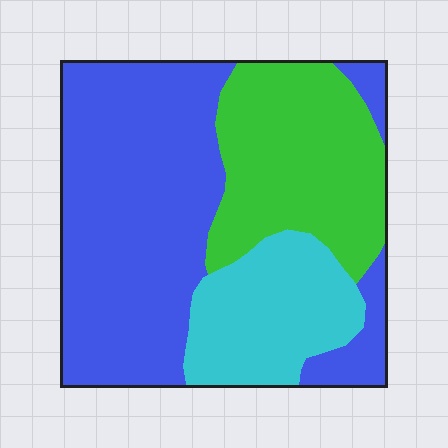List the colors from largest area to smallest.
From largest to smallest: blue, green, cyan.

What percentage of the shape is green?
Green covers about 30% of the shape.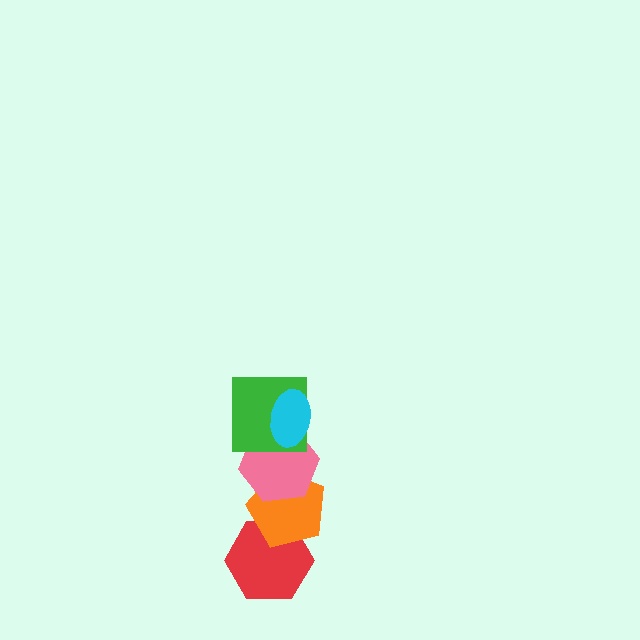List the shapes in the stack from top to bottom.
From top to bottom: the cyan ellipse, the green square, the pink hexagon, the orange pentagon, the red hexagon.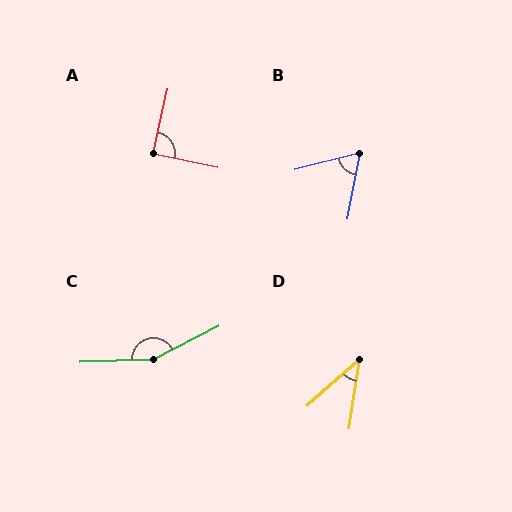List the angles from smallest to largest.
D (39°), B (65°), A (89°), C (155°).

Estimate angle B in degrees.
Approximately 65 degrees.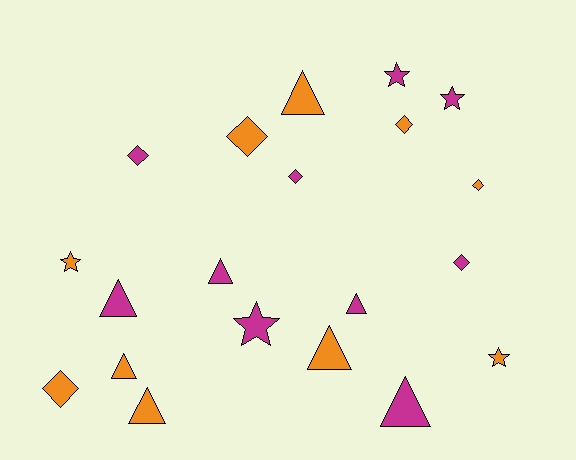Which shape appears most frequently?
Triangle, with 8 objects.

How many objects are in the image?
There are 20 objects.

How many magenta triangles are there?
There are 4 magenta triangles.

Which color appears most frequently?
Magenta, with 10 objects.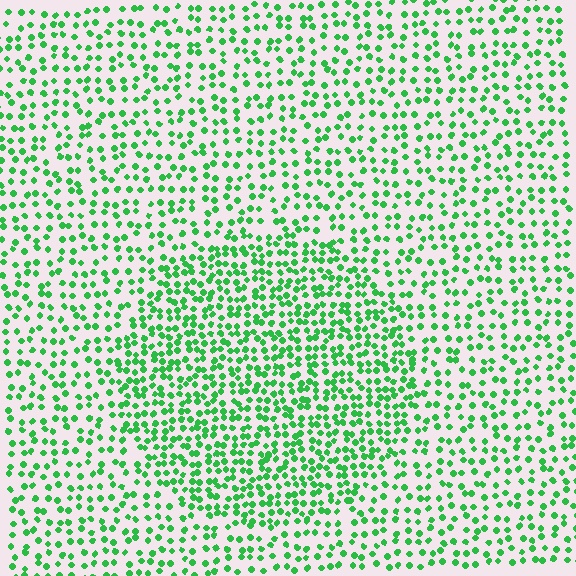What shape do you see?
I see a circle.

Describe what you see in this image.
The image contains small green elements arranged at two different densities. A circle-shaped region is visible where the elements are more densely packed than the surrounding area.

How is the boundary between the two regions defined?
The boundary is defined by a change in element density (approximately 1.7x ratio). All elements are the same color, size, and shape.